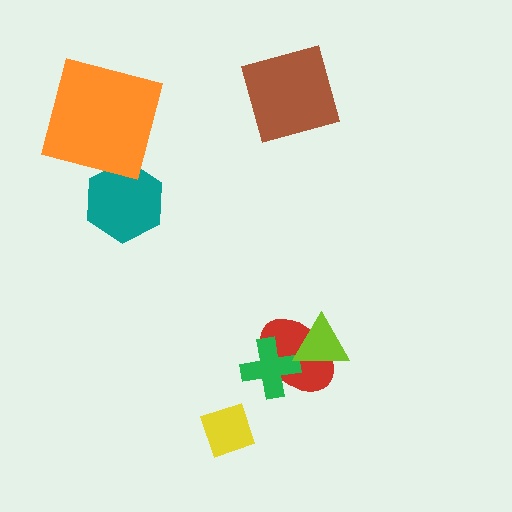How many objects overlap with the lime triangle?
2 objects overlap with the lime triangle.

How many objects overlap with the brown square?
0 objects overlap with the brown square.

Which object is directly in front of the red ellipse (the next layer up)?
The green cross is directly in front of the red ellipse.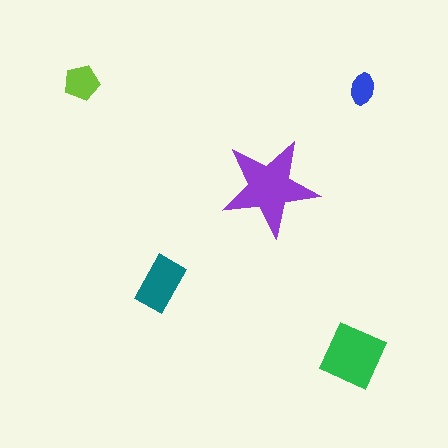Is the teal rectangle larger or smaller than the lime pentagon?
Larger.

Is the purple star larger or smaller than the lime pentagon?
Larger.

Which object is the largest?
The purple star.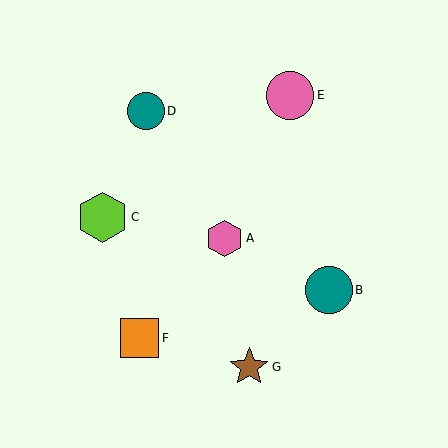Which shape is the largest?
The lime hexagon (labeled C) is the largest.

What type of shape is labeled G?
Shape G is a brown star.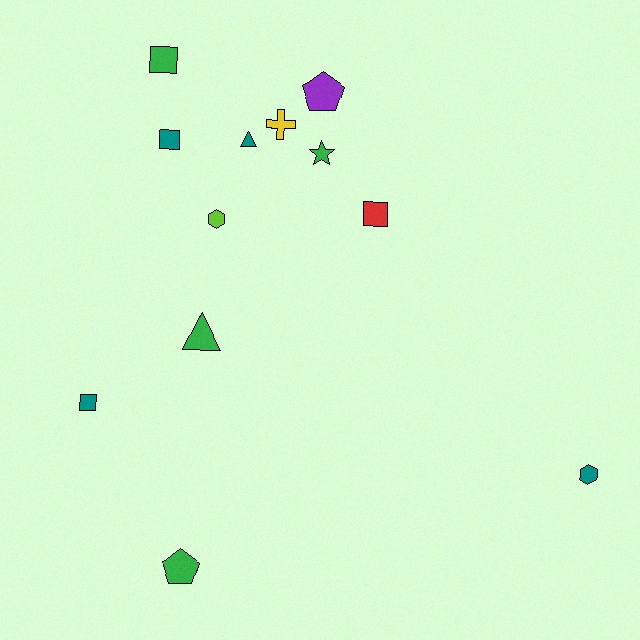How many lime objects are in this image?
There is 1 lime object.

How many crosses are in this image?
There is 1 cross.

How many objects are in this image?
There are 12 objects.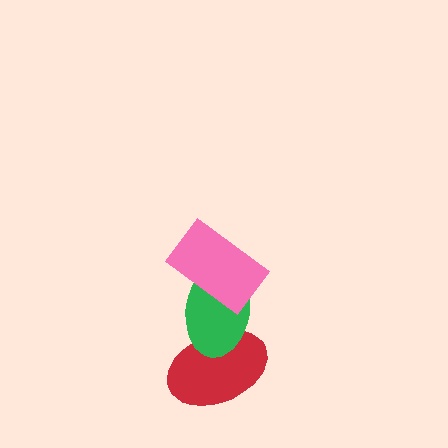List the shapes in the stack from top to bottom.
From top to bottom: the pink rectangle, the green ellipse, the red ellipse.